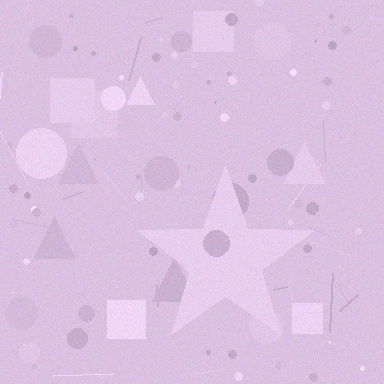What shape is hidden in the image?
A star is hidden in the image.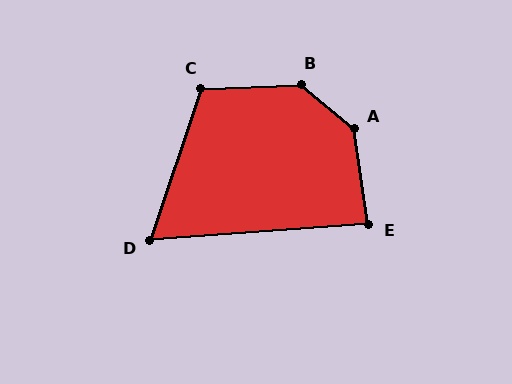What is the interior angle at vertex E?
Approximately 86 degrees (approximately right).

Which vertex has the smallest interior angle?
D, at approximately 67 degrees.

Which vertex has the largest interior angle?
A, at approximately 138 degrees.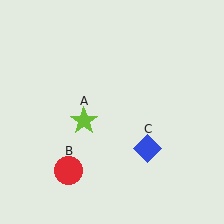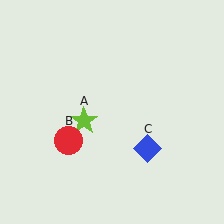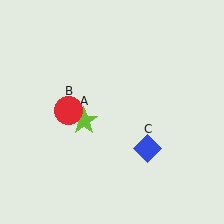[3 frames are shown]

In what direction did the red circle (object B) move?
The red circle (object B) moved up.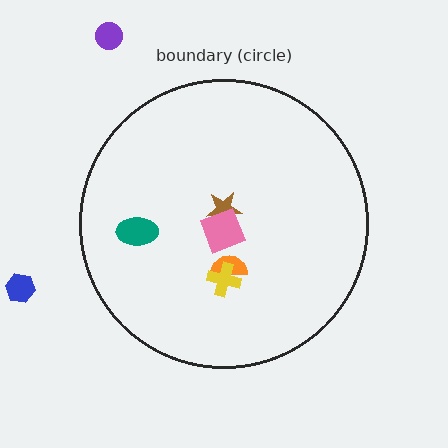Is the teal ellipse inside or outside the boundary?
Inside.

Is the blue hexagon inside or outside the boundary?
Outside.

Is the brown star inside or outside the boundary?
Inside.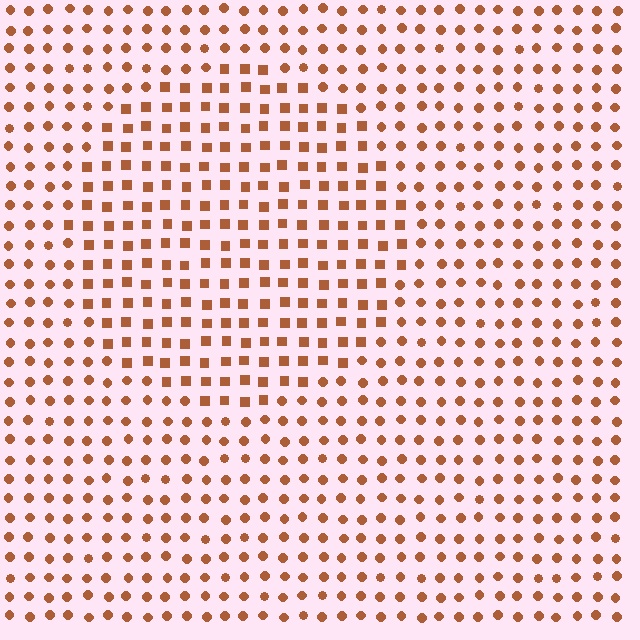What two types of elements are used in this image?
The image uses squares inside the circle region and circles outside it.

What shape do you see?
I see a circle.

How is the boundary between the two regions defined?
The boundary is defined by a change in element shape: squares inside vs. circles outside. All elements share the same color and spacing.